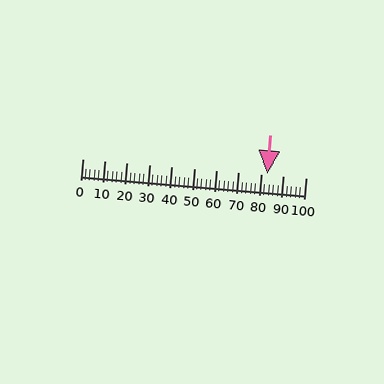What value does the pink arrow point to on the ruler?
The pink arrow points to approximately 83.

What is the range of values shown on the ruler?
The ruler shows values from 0 to 100.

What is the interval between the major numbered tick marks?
The major tick marks are spaced 10 units apart.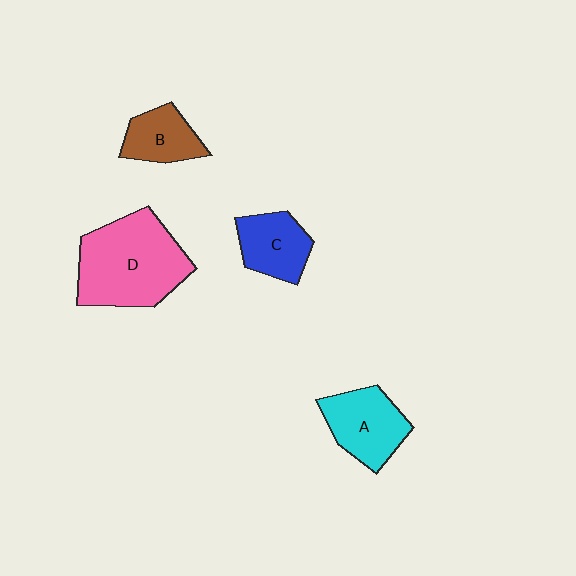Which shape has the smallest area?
Shape B (brown).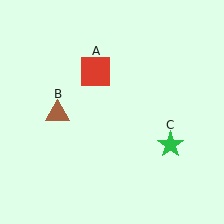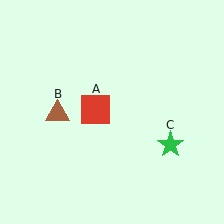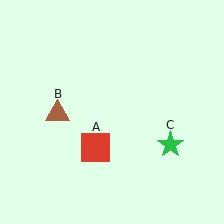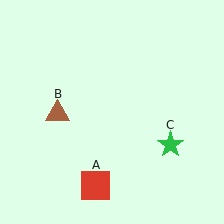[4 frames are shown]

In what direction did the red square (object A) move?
The red square (object A) moved down.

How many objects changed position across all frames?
1 object changed position: red square (object A).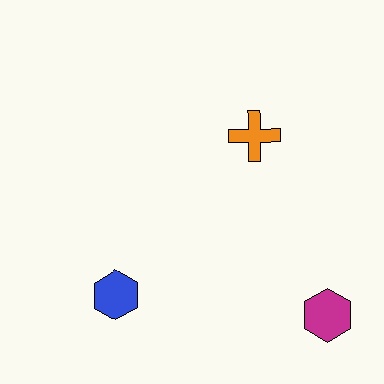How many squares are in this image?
There are no squares.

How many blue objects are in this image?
There is 1 blue object.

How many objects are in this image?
There are 3 objects.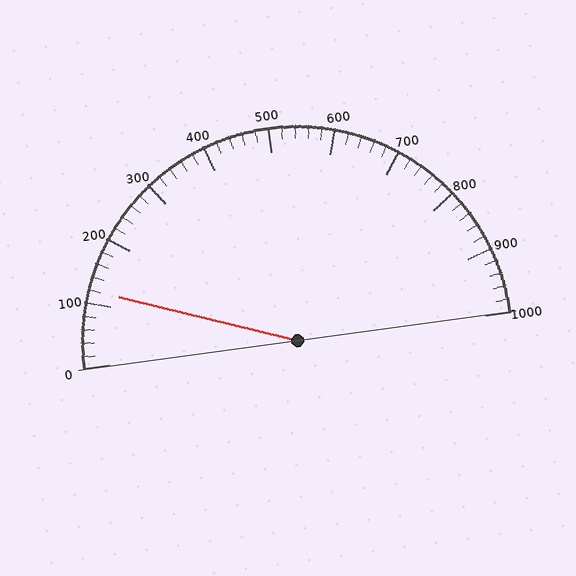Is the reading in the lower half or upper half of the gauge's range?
The reading is in the lower half of the range (0 to 1000).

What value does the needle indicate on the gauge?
The needle indicates approximately 120.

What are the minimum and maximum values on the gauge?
The gauge ranges from 0 to 1000.